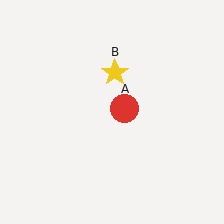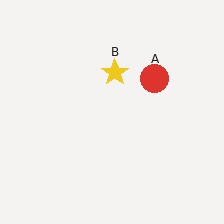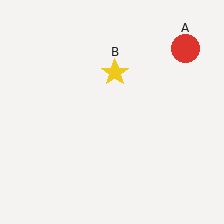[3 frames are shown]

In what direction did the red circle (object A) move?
The red circle (object A) moved up and to the right.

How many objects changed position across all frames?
1 object changed position: red circle (object A).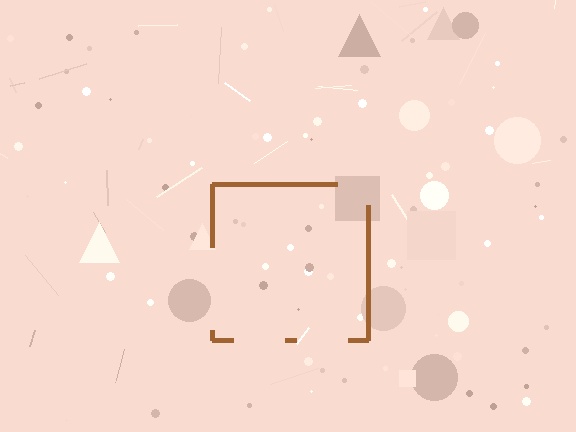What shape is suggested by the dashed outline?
The dashed outline suggests a square.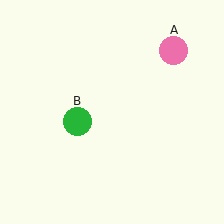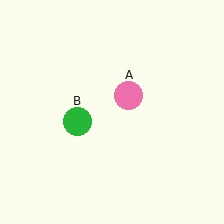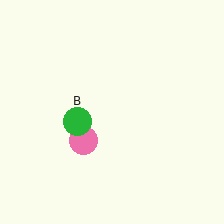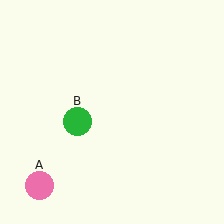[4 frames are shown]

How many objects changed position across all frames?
1 object changed position: pink circle (object A).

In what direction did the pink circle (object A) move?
The pink circle (object A) moved down and to the left.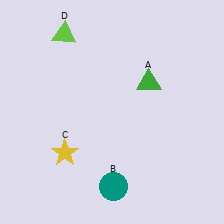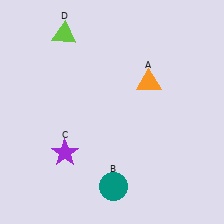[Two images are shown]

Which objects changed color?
A changed from green to orange. C changed from yellow to purple.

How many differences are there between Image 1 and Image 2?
There are 2 differences between the two images.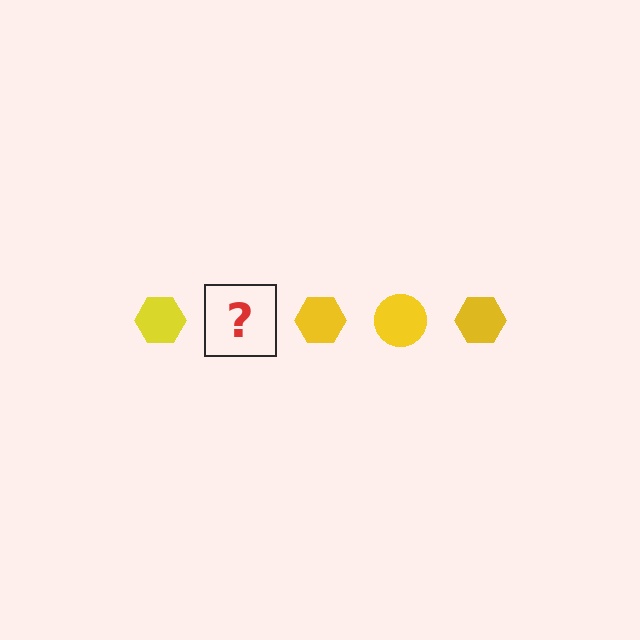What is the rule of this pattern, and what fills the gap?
The rule is that the pattern cycles through hexagon, circle shapes in yellow. The gap should be filled with a yellow circle.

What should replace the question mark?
The question mark should be replaced with a yellow circle.